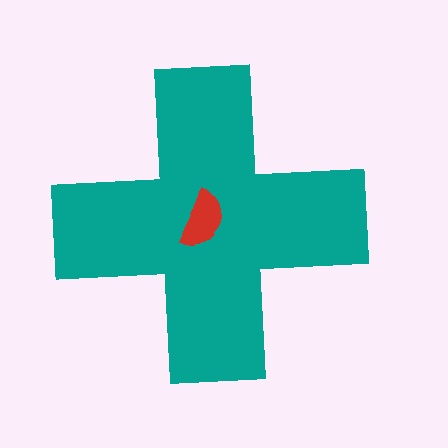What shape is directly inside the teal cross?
The red semicircle.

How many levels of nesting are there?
2.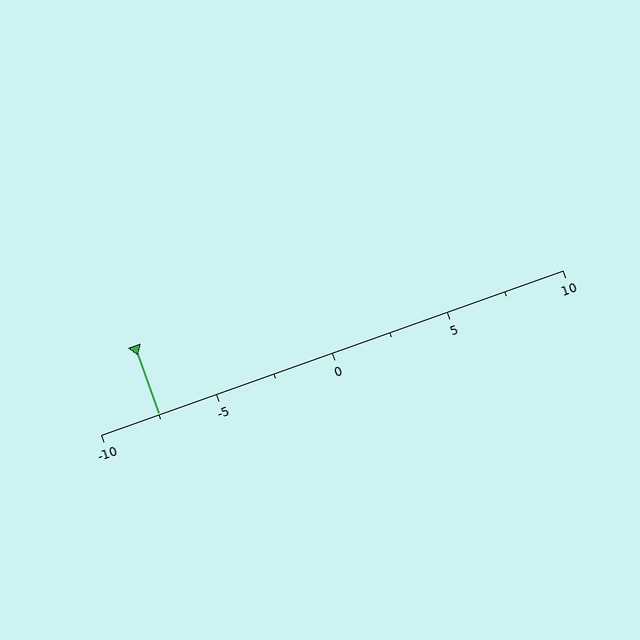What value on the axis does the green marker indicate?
The marker indicates approximately -7.5.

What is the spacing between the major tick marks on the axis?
The major ticks are spaced 5 apart.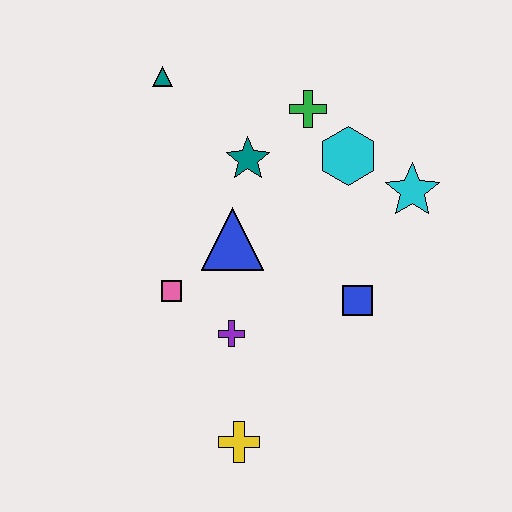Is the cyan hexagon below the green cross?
Yes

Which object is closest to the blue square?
The cyan star is closest to the blue square.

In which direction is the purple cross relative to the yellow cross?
The purple cross is above the yellow cross.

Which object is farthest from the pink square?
The cyan star is farthest from the pink square.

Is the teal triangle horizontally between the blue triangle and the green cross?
No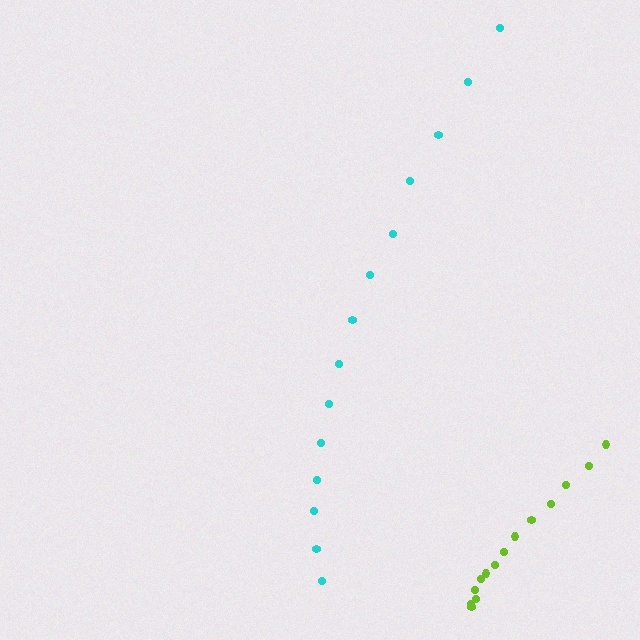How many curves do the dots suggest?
There are 2 distinct paths.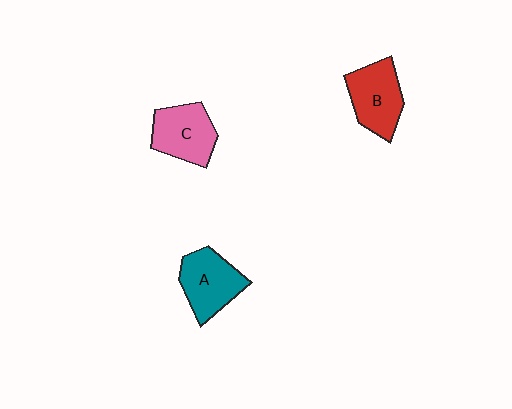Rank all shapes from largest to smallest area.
From largest to smallest: A (teal), B (red), C (pink).